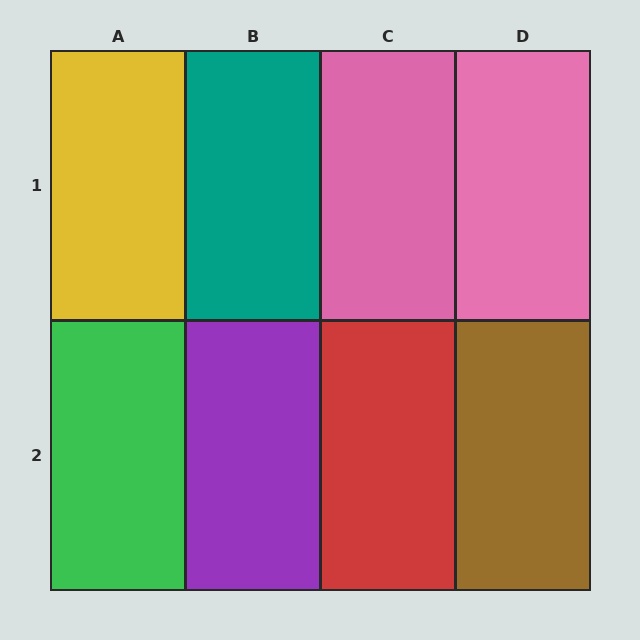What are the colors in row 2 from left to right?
Green, purple, red, brown.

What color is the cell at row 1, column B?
Teal.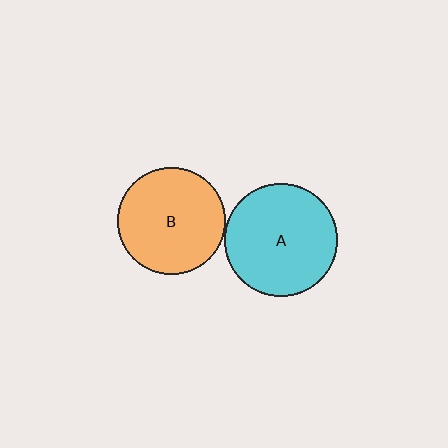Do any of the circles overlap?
No, none of the circles overlap.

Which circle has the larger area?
Circle A (cyan).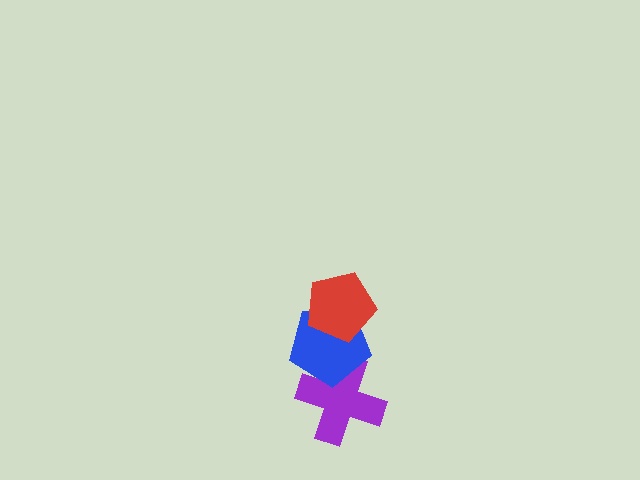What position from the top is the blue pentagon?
The blue pentagon is 2nd from the top.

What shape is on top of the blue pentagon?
The red pentagon is on top of the blue pentagon.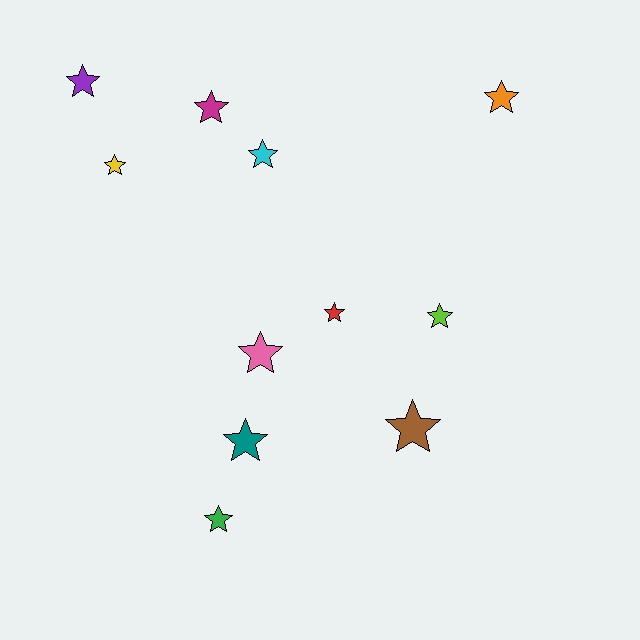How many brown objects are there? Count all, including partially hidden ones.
There is 1 brown object.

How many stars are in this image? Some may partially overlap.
There are 11 stars.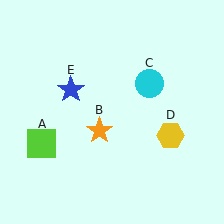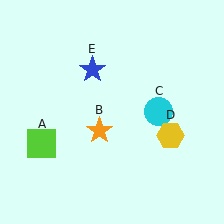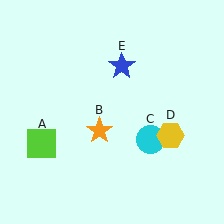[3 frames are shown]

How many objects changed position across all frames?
2 objects changed position: cyan circle (object C), blue star (object E).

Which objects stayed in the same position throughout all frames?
Lime square (object A) and orange star (object B) and yellow hexagon (object D) remained stationary.